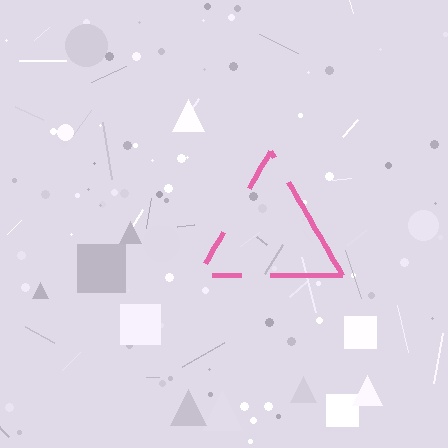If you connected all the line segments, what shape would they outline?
They would outline a triangle.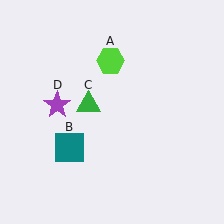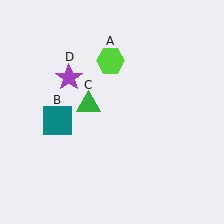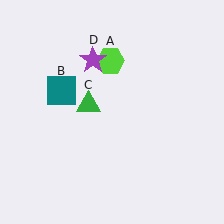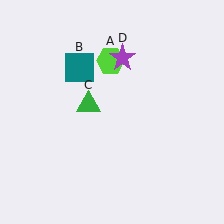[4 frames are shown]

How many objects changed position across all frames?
2 objects changed position: teal square (object B), purple star (object D).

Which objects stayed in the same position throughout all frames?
Lime hexagon (object A) and green triangle (object C) remained stationary.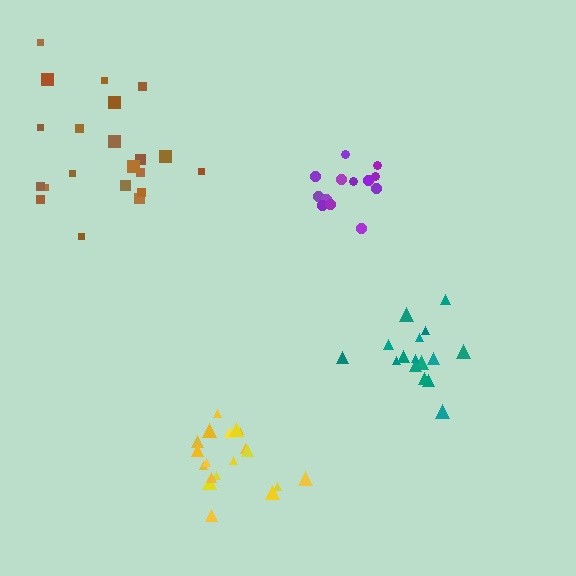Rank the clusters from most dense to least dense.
yellow, teal, purple, brown.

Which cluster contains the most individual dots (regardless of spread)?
Brown (22).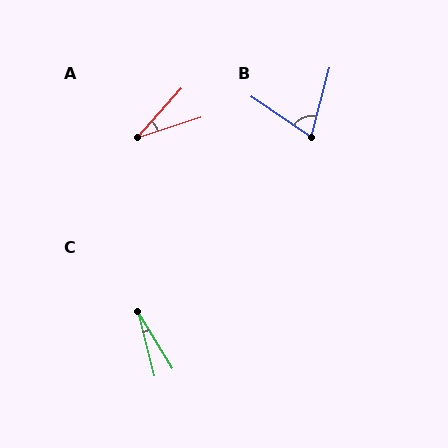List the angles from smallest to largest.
C (17°), A (30°), B (71°).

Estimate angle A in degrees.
Approximately 30 degrees.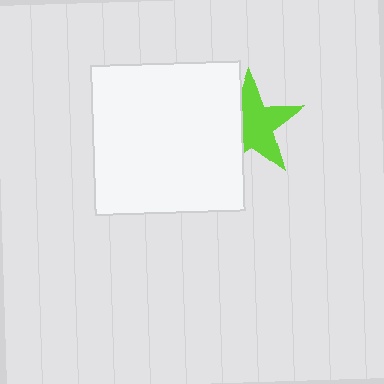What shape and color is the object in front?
The object in front is a white square.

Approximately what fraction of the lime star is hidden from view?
Roughly 37% of the lime star is hidden behind the white square.